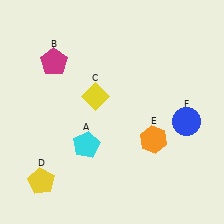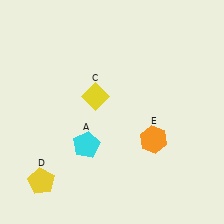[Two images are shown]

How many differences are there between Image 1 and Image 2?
There are 2 differences between the two images.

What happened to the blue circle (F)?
The blue circle (F) was removed in Image 2. It was in the bottom-right area of Image 1.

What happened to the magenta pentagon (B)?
The magenta pentagon (B) was removed in Image 2. It was in the top-left area of Image 1.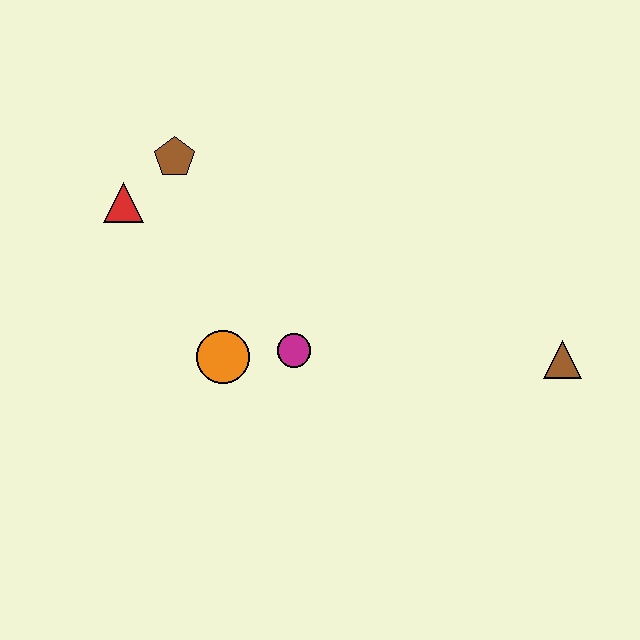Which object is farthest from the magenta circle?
The brown triangle is farthest from the magenta circle.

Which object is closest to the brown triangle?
The magenta circle is closest to the brown triangle.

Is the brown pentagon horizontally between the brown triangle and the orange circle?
No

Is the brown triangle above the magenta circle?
No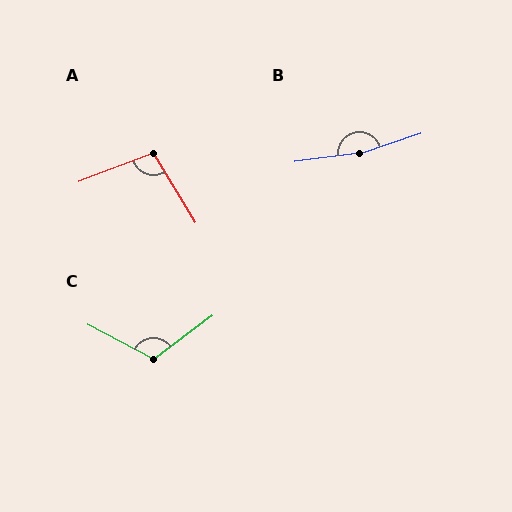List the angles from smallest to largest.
A (100°), C (115°), B (169°).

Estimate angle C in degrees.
Approximately 115 degrees.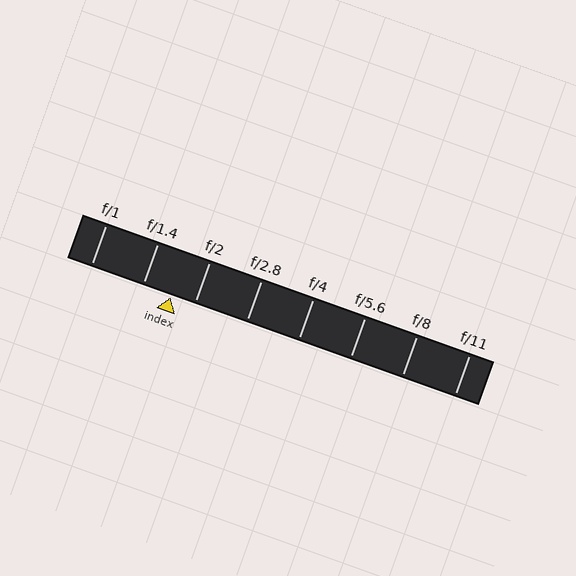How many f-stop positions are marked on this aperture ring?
There are 8 f-stop positions marked.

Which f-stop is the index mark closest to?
The index mark is closest to f/2.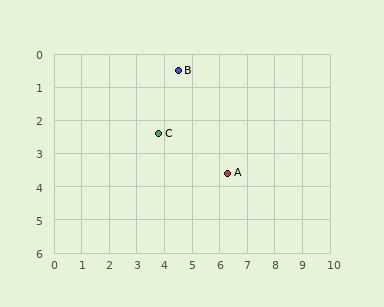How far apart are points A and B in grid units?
Points A and B are about 3.6 grid units apart.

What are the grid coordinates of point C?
Point C is at approximately (3.8, 2.4).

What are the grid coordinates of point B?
Point B is at approximately (4.5, 0.5).